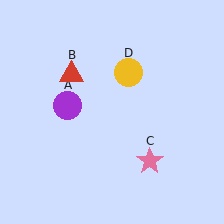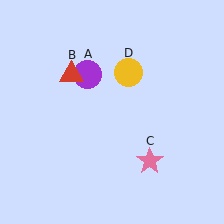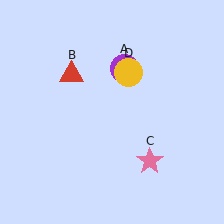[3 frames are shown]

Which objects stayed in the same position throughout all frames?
Red triangle (object B) and pink star (object C) and yellow circle (object D) remained stationary.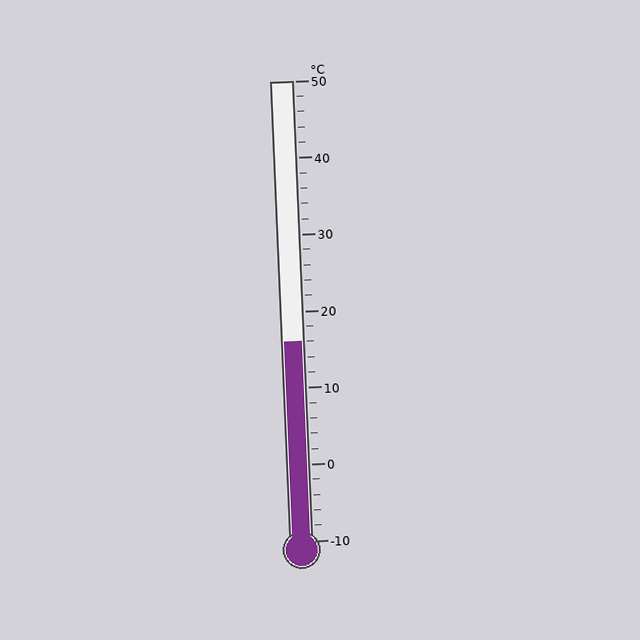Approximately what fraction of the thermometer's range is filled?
The thermometer is filled to approximately 45% of its range.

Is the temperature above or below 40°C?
The temperature is below 40°C.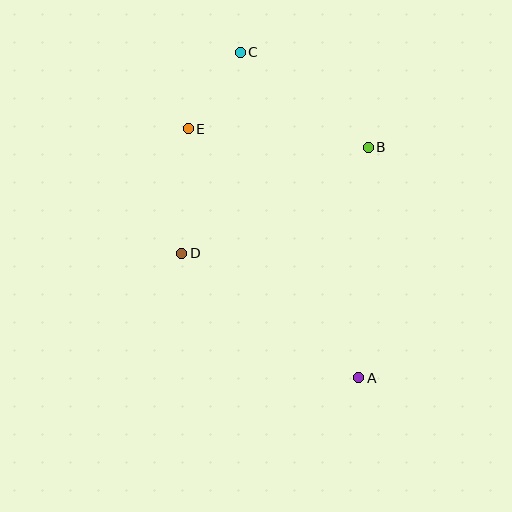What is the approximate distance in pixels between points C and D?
The distance between C and D is approximately 209 pixels.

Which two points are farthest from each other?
Points A and C are farthest from each other.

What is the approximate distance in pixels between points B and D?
The distance between B and D is approximately 215 pixels.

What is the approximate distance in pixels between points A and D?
The distance between A and D is approximately 216 pixels.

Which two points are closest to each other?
Points C and E are closest to each other.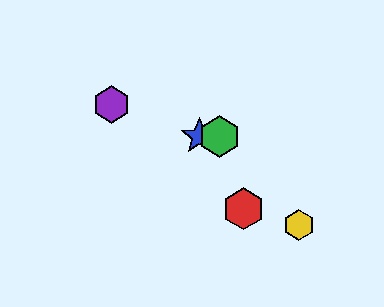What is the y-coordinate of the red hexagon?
The red hexagon is at y≈209.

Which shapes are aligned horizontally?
The blue star, the green hexagon are aligned horizontally.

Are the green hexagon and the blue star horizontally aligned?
Yes, both are at y≈137.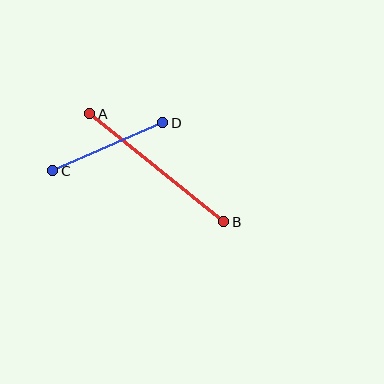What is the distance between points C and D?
The distance is approximately 120 pixels.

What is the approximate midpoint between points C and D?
The midpoint is at approximately (108, 147) pixels.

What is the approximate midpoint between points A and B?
The midpoint is at approximately (157, 168) pixels.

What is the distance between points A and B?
The distance is approximately 172 pixels.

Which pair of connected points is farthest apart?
Points A and B are farthest apart.